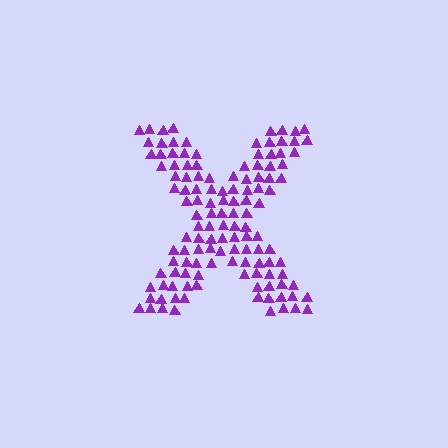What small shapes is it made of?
It is made of small triangles.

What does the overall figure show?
The overall figure shows the letter X.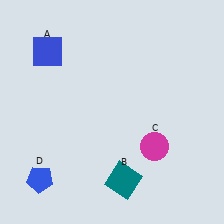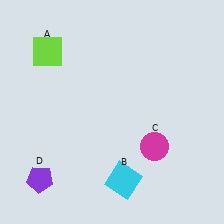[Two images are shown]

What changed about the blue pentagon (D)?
In Image 1, D is blue. In Image 2, it changed to purple.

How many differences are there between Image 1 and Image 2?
There are 3 differences between the two images.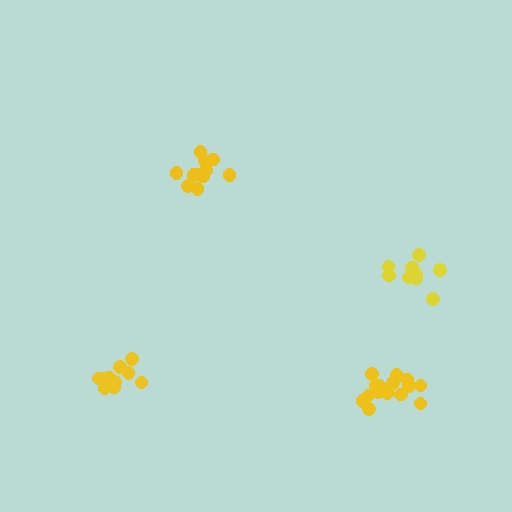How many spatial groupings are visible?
There are 4 spatial groupings.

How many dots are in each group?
Group 1: 12 dots, Group 2: 9 dots, Group 3: 15 dots, Group 4: 10 dots (46 total).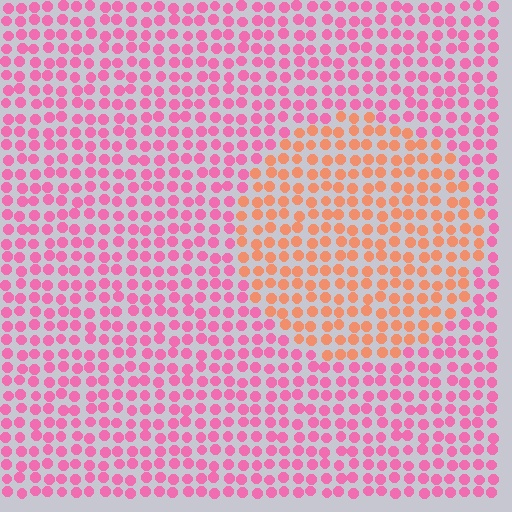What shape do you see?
I see a circle.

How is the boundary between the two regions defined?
The boundary is defined purely by a slight shift in hue (about 46 degrees). Spacing, size, and orientation are identical on both sides.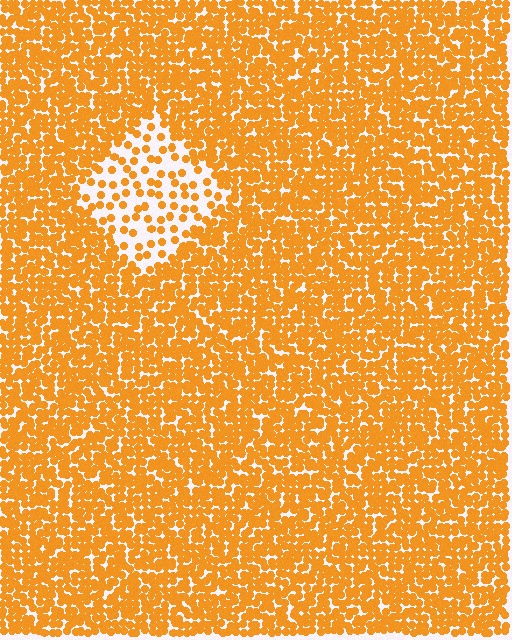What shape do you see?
I see a diamond.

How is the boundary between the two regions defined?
The boundary is defined by a change in element density (approximately 2.8x ratio). All elements are the same color, size, and shape.